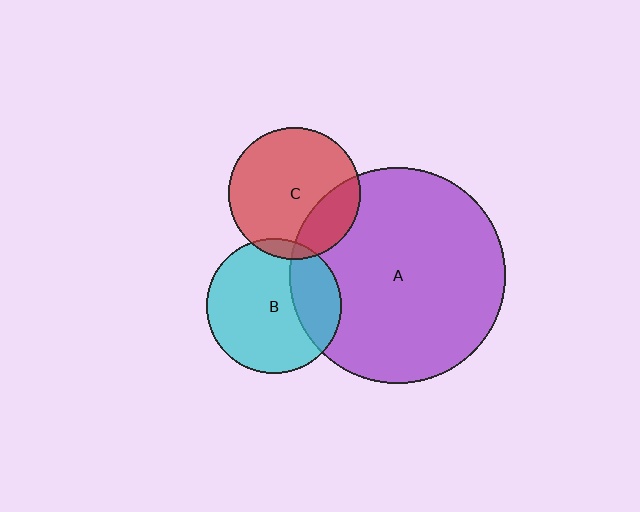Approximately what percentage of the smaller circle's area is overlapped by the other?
Approximately 5%.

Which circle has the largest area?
Circle A (purple).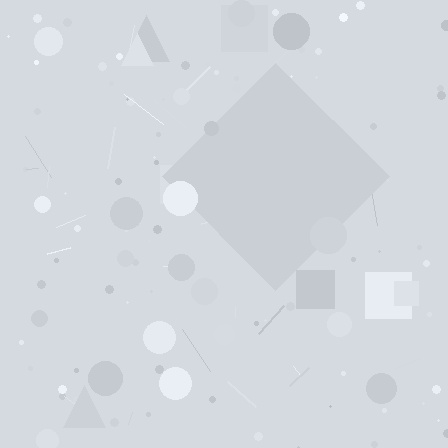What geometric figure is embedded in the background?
A diamond is embedded in the background.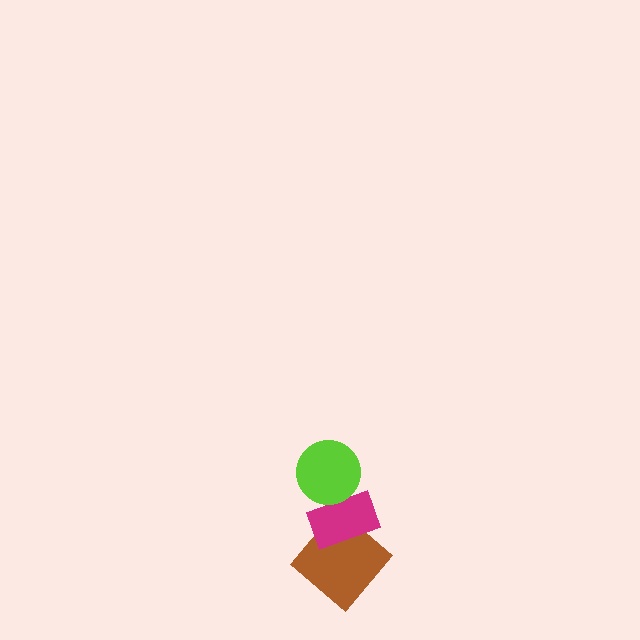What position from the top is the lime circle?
The lime circle is 1st from the top.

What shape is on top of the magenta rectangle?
The lime circle is on top of the magenta rectangle.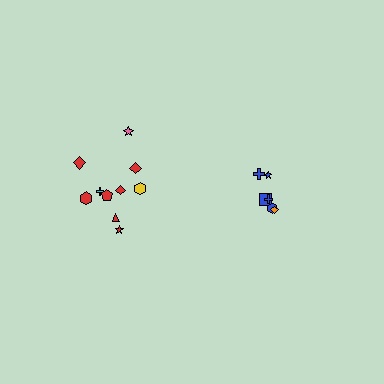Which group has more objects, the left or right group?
The left group.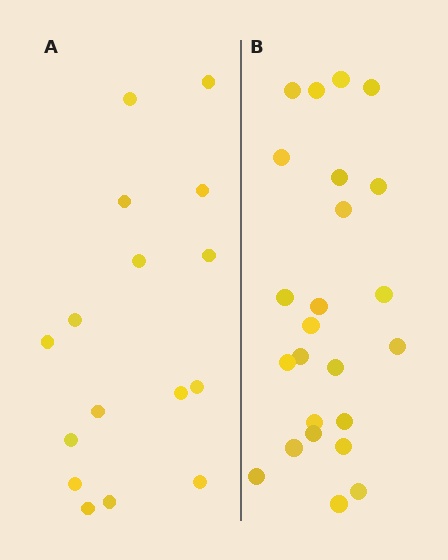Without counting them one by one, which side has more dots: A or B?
Region B (the right region) has more dots.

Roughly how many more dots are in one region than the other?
Region B has roughly 8 or so more dots than region A.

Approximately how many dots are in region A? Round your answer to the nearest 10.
About 20 dots. (The exact count is 16, which rounds to 20.)